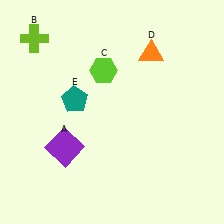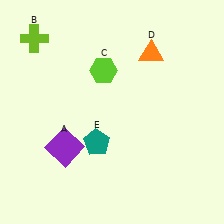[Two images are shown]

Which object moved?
The teal pentagon (E) moved down.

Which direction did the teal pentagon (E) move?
The teal pentagon (E) moved down.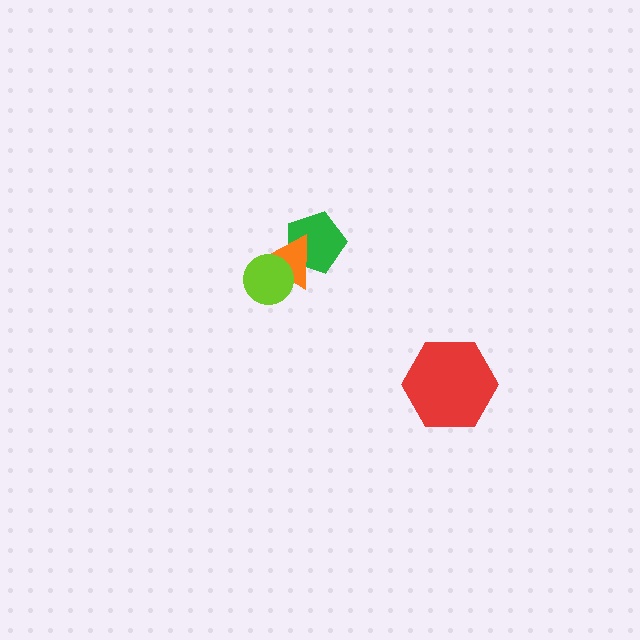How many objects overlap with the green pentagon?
1 object overlaps with the green pentagon.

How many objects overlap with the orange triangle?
2 objects overlap with the orange triangle.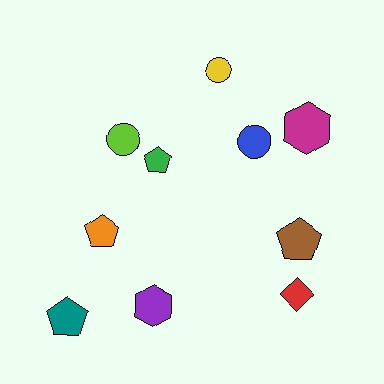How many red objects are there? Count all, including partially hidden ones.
There is 1 red object.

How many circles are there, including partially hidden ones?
There are 3 circles.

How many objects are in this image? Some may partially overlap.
There are 10 objects.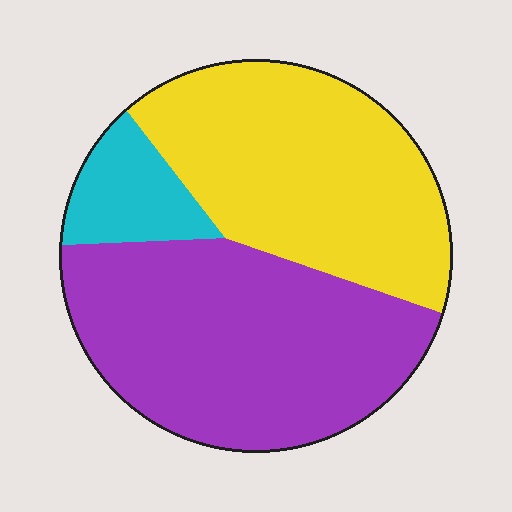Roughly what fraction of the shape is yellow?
Yellow takes up about two fifths (2/5) of the shape.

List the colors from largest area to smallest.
From largest to smallest: purple, yellow, cyan.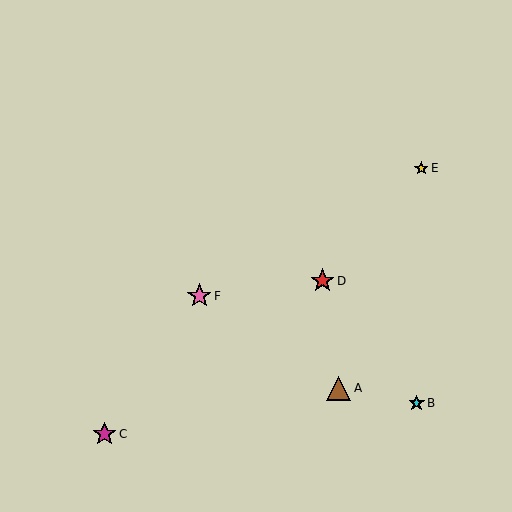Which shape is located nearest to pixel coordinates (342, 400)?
The brown triangle (labeled A) at (339, 388) is nearest to that location.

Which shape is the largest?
The pink star (labeled F) is the largest.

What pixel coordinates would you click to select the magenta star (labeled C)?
Click at (104, 434) to select the magenta star C.